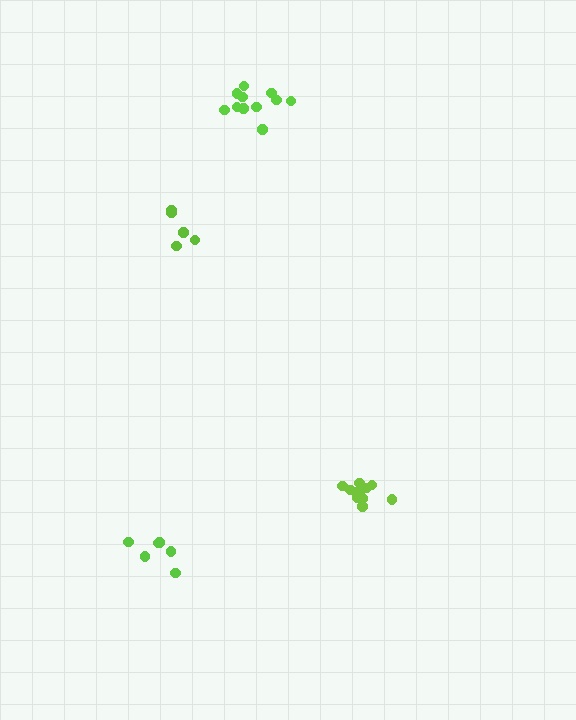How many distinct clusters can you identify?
There are 4 distinct clusters.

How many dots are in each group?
Group 1: 6 dots, Group 2: 10 dots, Group 3: 5 dots, Group 4: 11 dots (32 total).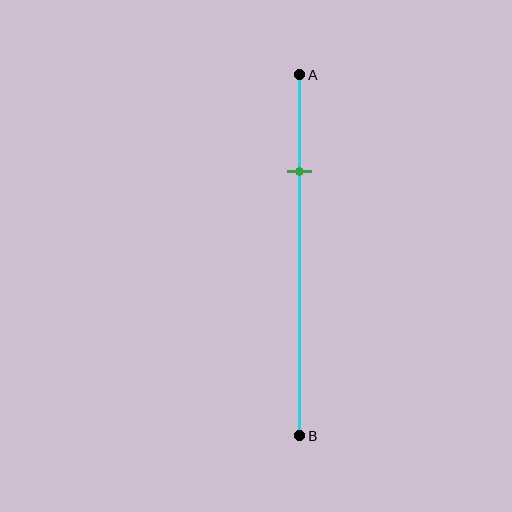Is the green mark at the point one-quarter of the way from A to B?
Yes, the mark is approximately at the one-quarter point.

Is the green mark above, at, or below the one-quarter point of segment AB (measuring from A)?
The green mark is approximately at the one-quarter point of segment AB.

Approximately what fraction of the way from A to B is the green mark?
The green mark is approximately 25% of the way from A to B.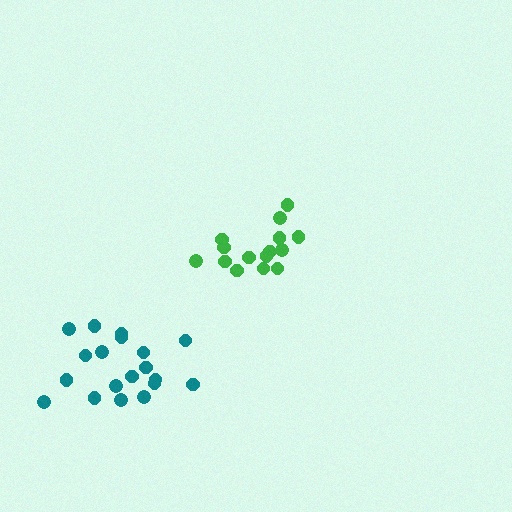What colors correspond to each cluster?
The clusters are colored: teal, green.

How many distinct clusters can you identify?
There are 2 distinct clusters.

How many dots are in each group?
Group 1: 19 dots, Group 2: 15 dots (34 total).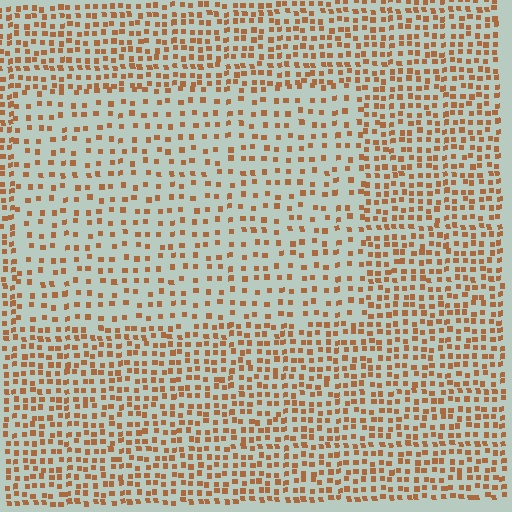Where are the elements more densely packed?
The elements are more densely packed outside the rectangle boundary.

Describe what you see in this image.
The image contains small brown elements arranged at two different densities. A rectangle-shaped region is visible where the elements are less densely packed than the surrounding area.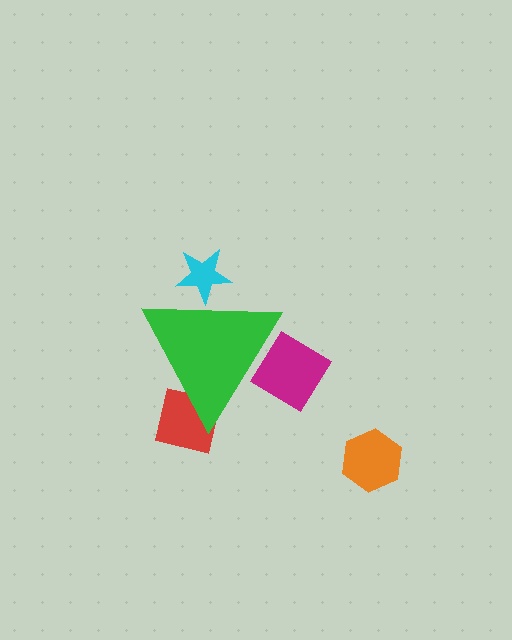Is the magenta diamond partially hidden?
Yes, the magenta diamond is partially hidden behind the green triangle.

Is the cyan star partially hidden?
Yes, the cyan star is partially hidden behind the green triangle.